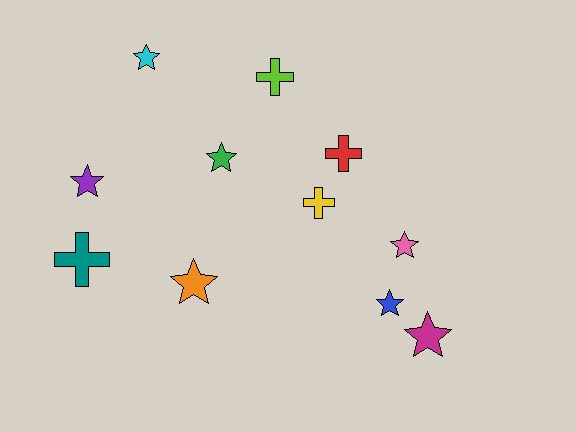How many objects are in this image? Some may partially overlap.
There are 11 objects.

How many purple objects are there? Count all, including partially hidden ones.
There is 1 purple object.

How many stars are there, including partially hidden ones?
There are 7 stars.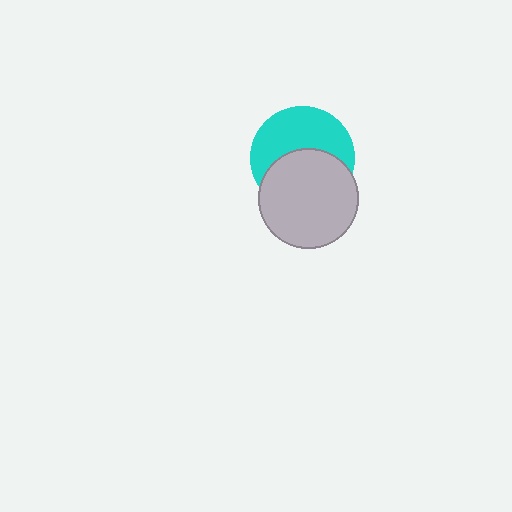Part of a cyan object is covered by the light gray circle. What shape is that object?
It is a circle.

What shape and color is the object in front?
The object in front is a light gray circle.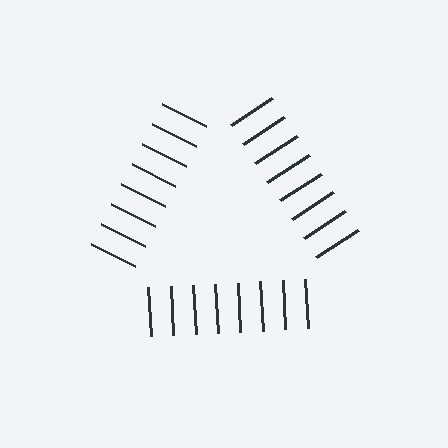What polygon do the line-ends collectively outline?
An illusory triangle — the line segments terminate on its edges but no continuous stroke is drawn.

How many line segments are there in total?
24 — 8 along each of the 3 edges.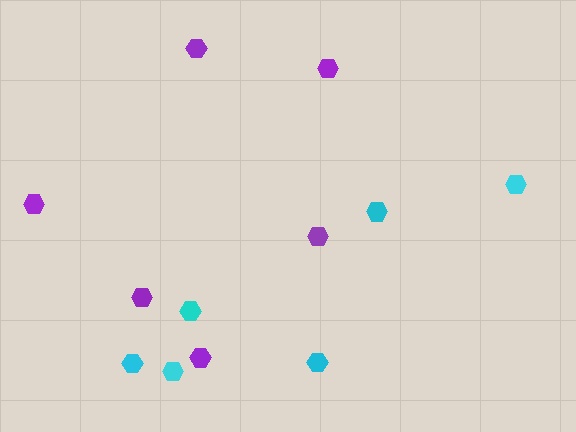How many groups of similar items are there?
There are 2 groups: one group of purple hexagons (6) and one group of cyan hexagons (6).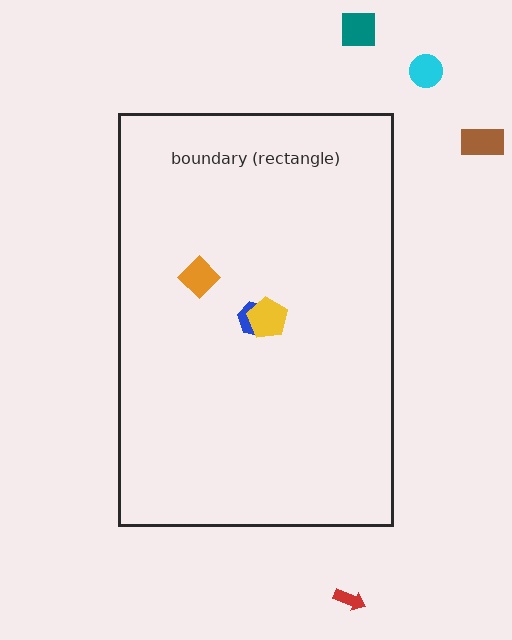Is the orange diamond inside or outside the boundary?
Inside.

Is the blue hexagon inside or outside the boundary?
Inside.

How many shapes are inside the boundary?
3 inside, 4 outside.